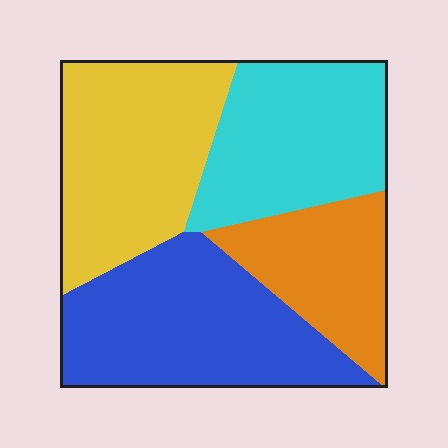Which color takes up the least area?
Orange, at roughly 15%.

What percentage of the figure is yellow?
Yellow takes up about one quarter (1/4) of the figure.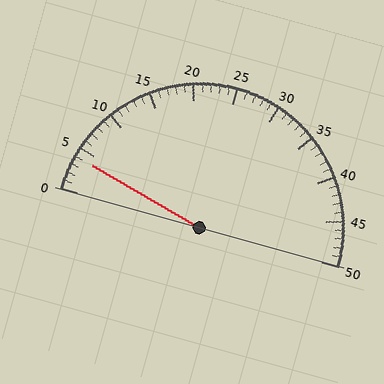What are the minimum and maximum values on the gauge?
The gauge ranges from 0 to 50.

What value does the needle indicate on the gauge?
The needle indicates approximately 4.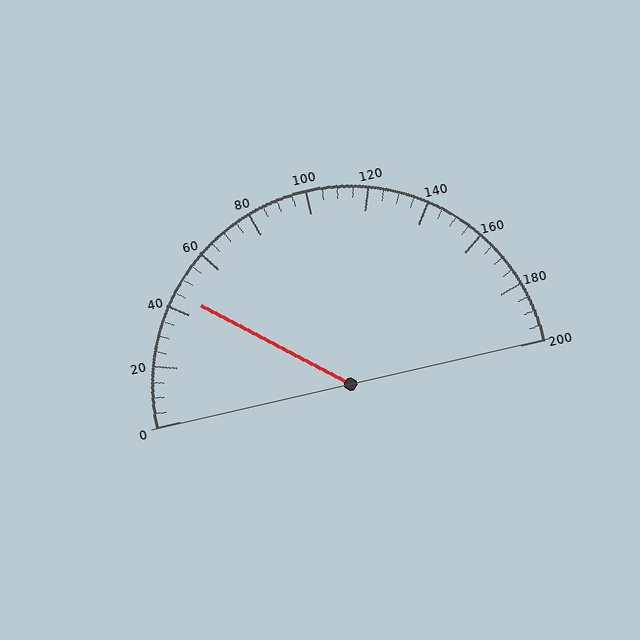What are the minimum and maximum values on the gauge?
The gauge ranges from 0 to 200.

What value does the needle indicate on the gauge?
The needle indicates approximately 45.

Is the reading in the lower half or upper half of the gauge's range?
The reading is in the lower half of the range (0 to 200).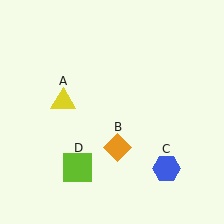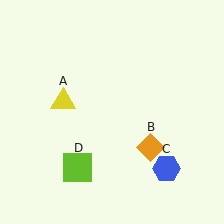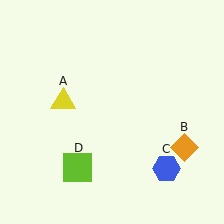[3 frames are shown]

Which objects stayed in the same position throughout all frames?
Yellow triangle (object A) and blue hexagon (object C) and lime square (object D) remained stationary.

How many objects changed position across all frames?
1 object changed position: orange diamond (object B).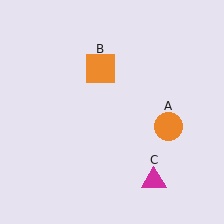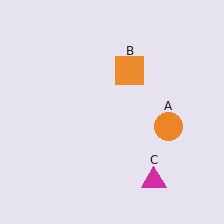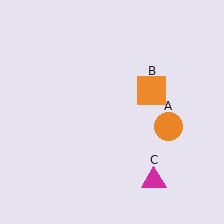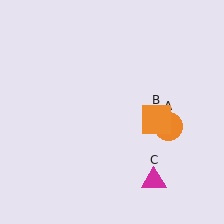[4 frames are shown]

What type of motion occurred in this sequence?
The orange square (object B) rotated clockwise around the center of the scene.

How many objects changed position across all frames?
1 object changed position: orange square (object B).